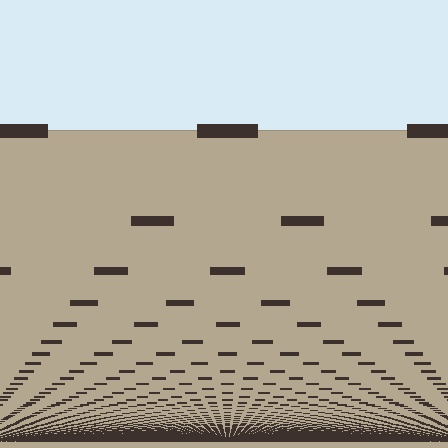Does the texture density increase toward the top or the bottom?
Density increases toward the bottom.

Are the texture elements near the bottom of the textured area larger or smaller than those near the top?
Smaller. The gradient is inverted — elements near the bottom are smaller and denser.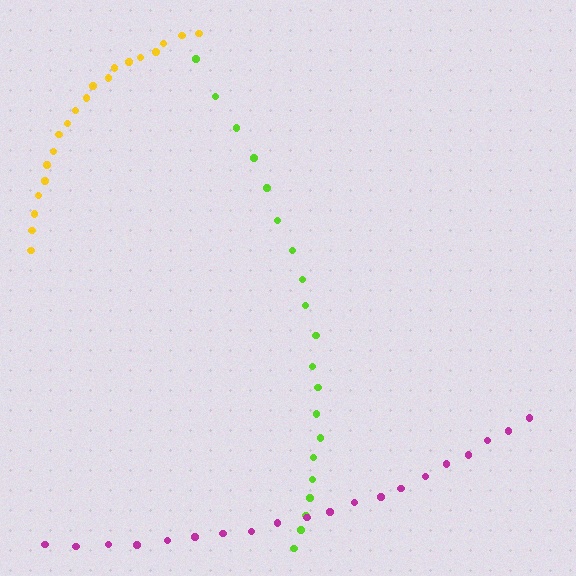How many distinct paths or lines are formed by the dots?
There are 3 distinct paths.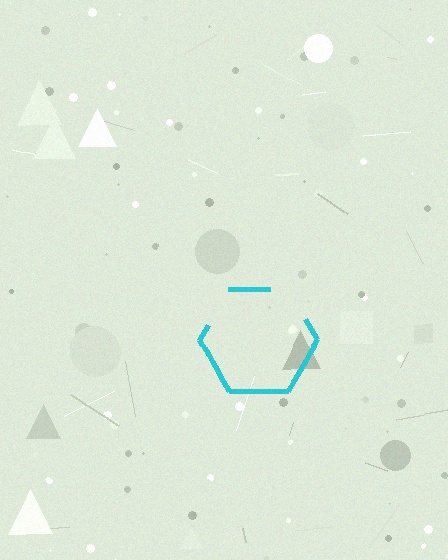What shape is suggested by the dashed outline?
The dashed outline suggests a hexagon.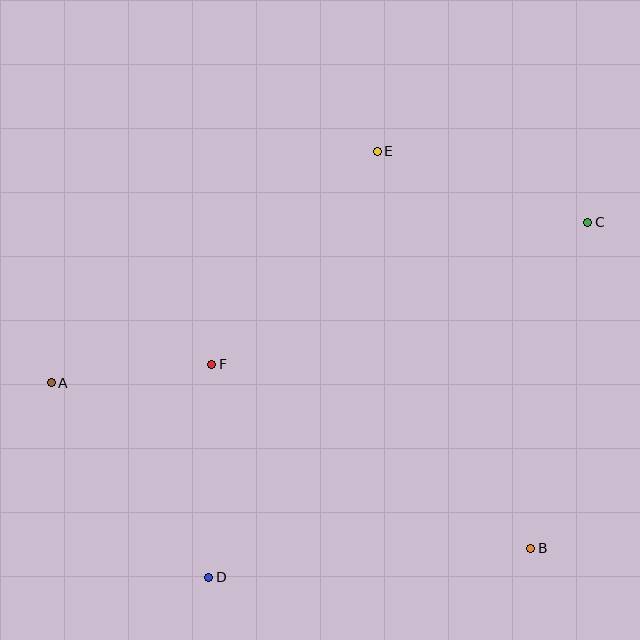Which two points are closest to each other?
Points A and F are closest to each other.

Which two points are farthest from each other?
Points A and C are farthest from each other.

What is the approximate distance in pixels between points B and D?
The distance between B and D is approximately 323 pixels.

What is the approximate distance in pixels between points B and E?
The distance between B and E is approximately 426 pixels.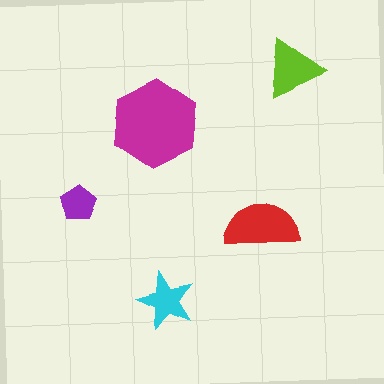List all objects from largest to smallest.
The magenta hexagon, the red semicircle, the lime triangle, the cyan star, the purple pentagon.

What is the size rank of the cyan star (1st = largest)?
4th.